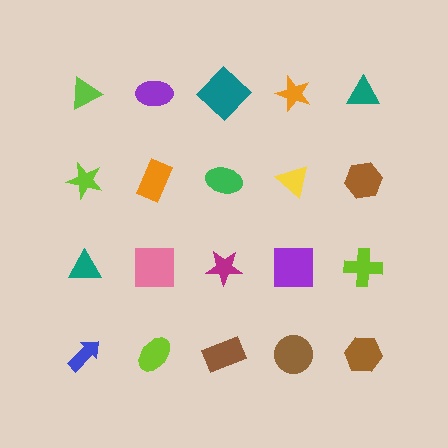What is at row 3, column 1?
A teal triangle.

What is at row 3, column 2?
A pink square.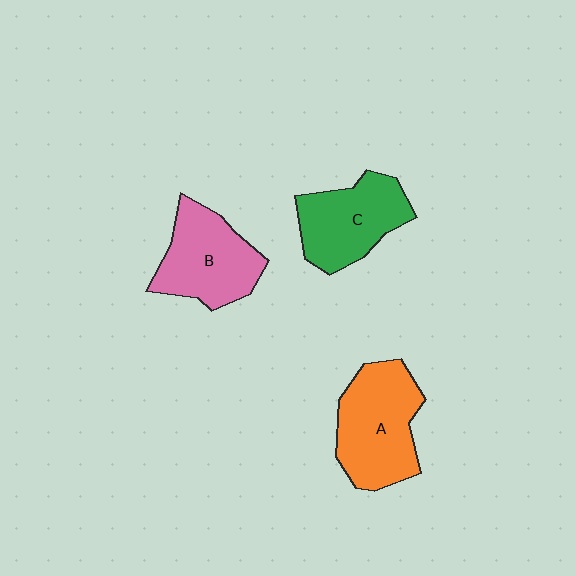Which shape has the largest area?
Shape A (orange).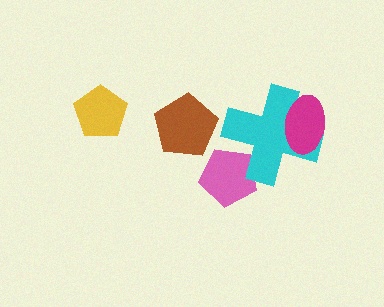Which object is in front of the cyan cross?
The magenta ellipse is in front of the cyan cross.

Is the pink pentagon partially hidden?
Yes, it is partially covered by another shape.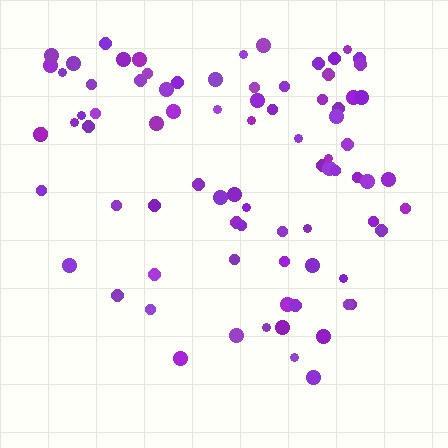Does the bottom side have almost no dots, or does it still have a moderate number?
Still a moderate number, just noticeably fewer than the top.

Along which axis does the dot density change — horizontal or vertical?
Vertical.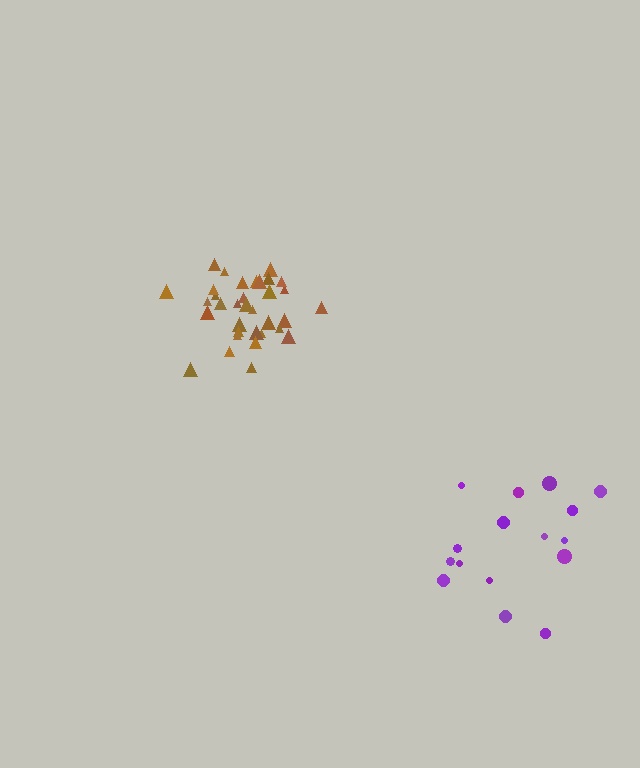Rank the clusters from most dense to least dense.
brown, purple.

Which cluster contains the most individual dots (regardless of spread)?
Brown (35).